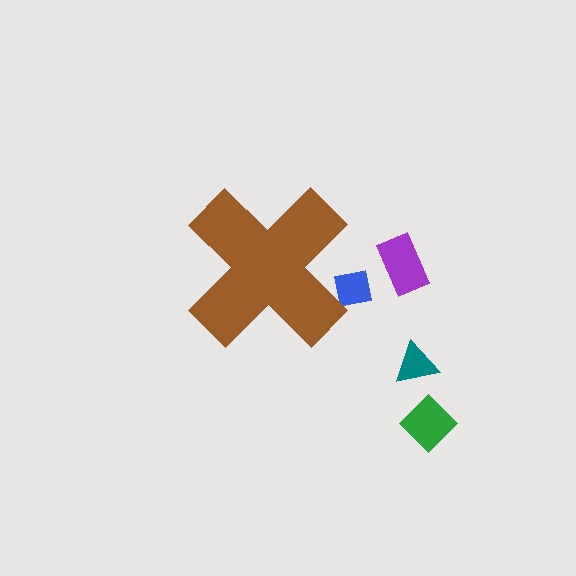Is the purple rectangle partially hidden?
No, the purple rectangle is fully visible.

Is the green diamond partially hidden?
No, the green diamond is fully visible.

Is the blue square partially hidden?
Yes, the blue square is partially hidden behind the brown cross.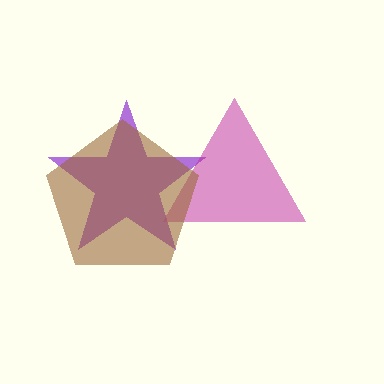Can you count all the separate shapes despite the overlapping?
Yes, there are 3 separate shapes.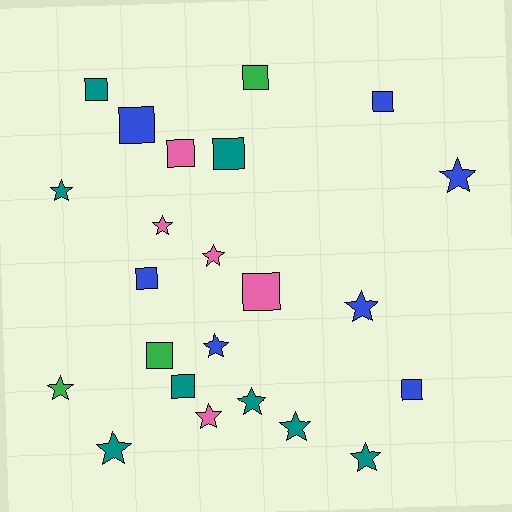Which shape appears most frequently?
Star, with 12 objects.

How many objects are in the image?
There are 23 objects.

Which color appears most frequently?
Teal, with 8 objects.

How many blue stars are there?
There are 3 blue stars.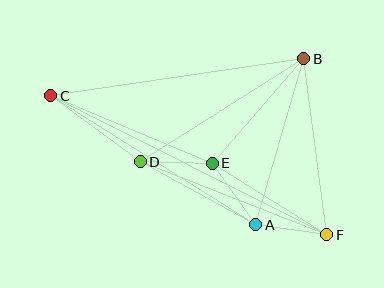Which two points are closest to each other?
Points A and F are closest to each other.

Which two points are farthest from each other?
Points C and F are farthest from each other.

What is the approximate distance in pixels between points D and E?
The distance between D and E is approximately 72 pixels.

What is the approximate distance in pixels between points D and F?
The distance between D and F is approximately 200 pixels.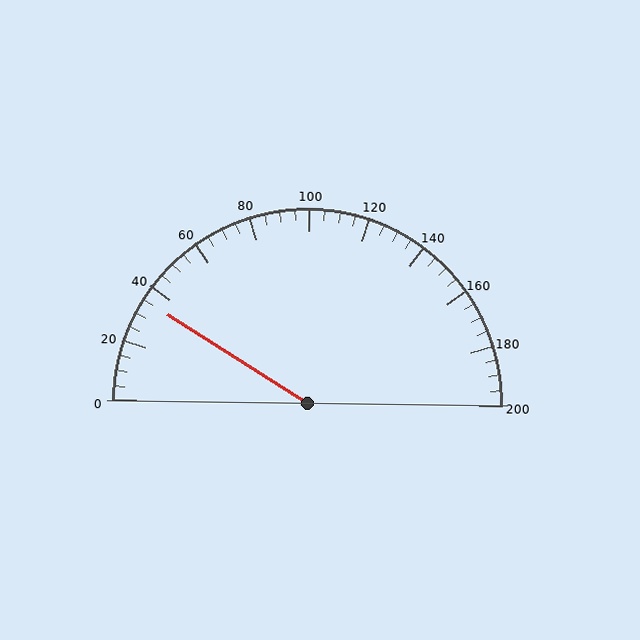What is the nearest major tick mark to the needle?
The nearest major tick mark is 40.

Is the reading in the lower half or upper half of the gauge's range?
The reading is in the lower half of the range (0 to 200).